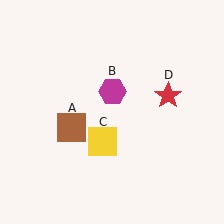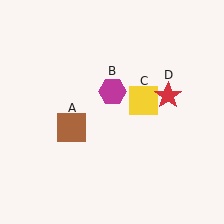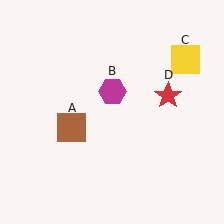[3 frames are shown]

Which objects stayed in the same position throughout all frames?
Brown square (object A) and magenta hexagon (object B) and red star (object D) remained stationary.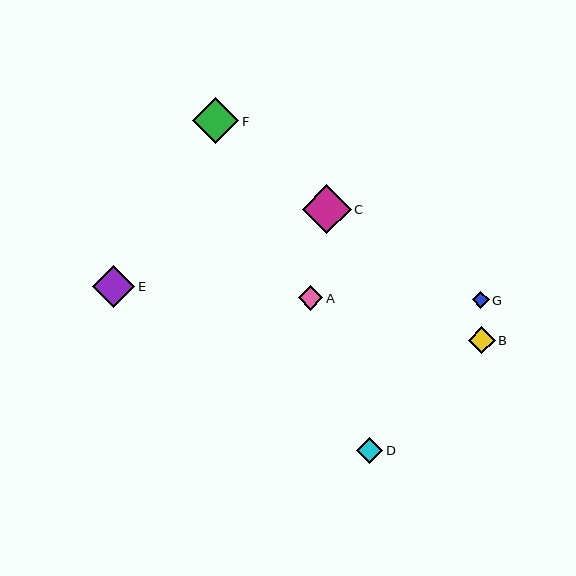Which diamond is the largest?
Diamond C is the largest with a size of approximately 49 pixels.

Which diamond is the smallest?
Diamond G is the smallest with a size of approximately 17 pixels.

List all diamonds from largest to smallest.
From largest to smallest: C, F, E, B, D, A, G.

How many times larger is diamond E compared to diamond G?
Diamond E is approximately 2.6 times the size of diamond G.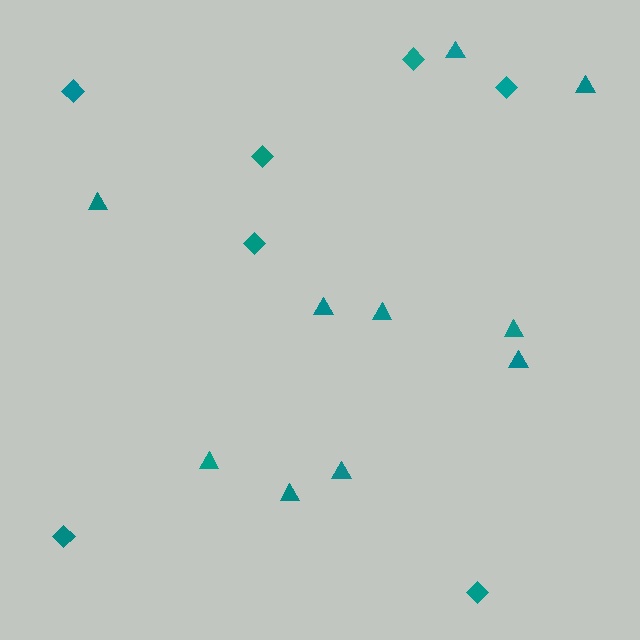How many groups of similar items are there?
There are 2 groups: one group of triangles (10) and one group of diamonds (7).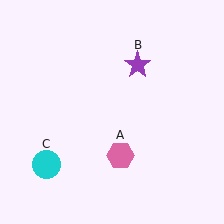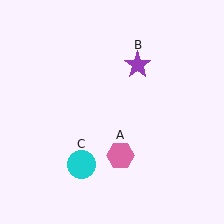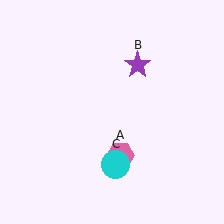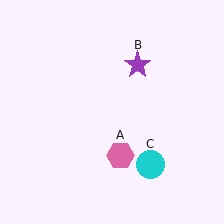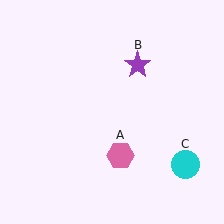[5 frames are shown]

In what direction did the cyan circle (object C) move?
The cyan circle (object C) moved right.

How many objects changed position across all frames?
1 object changed position: cyan circle (object C).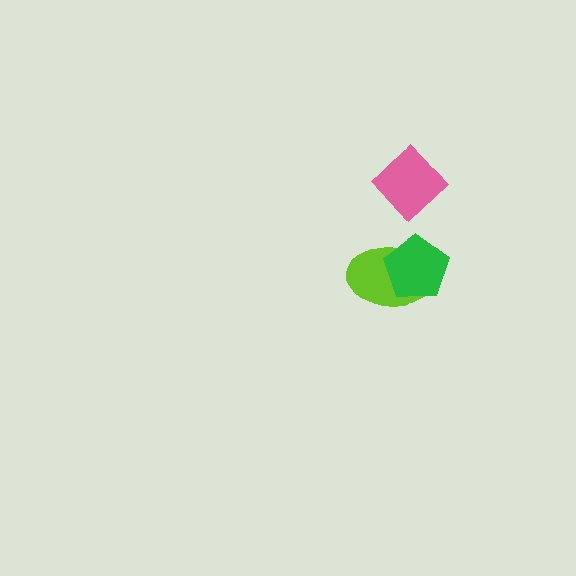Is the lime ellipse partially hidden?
Yes, it is partially covered by another shape.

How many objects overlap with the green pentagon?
1 object overlaps with the green pentagon.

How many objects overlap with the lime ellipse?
1 object overlaps with the lime ellipse.